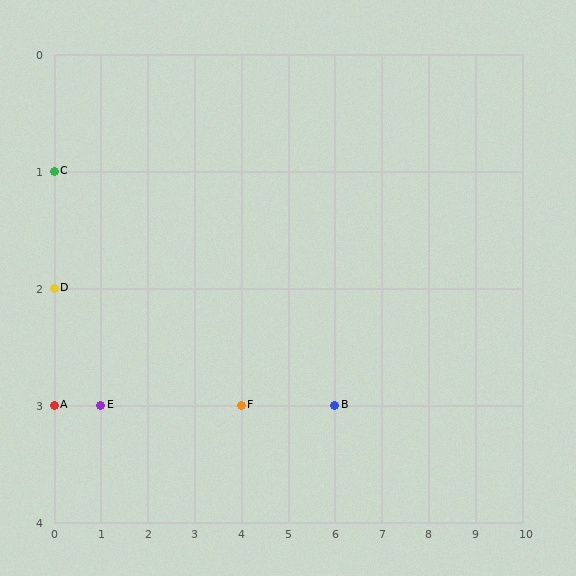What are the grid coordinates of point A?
Point A is at grid coordinates (0, 3).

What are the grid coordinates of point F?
Point F is at grid coordinates (4, 3).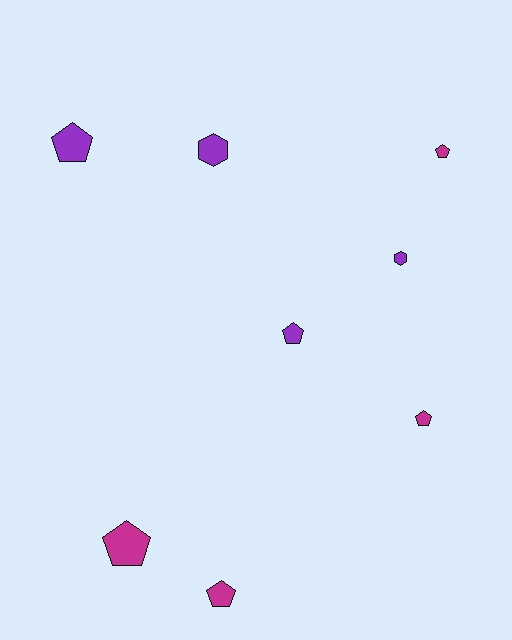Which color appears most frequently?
Purple, with 4 objects.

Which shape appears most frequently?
Pentagon, with 6 objects.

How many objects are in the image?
There are 8 objects.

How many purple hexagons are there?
There are 2 purple hexagons.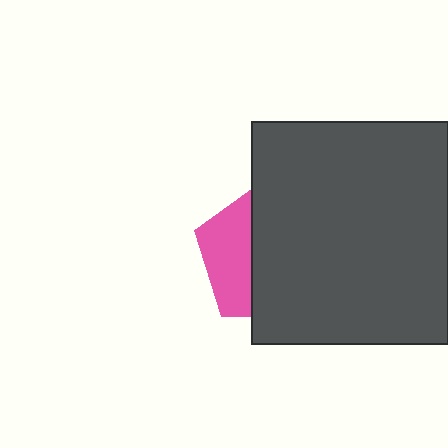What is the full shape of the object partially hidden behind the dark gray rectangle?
The partially hidden object is a pink pentagon.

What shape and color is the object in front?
The object in front is a dark gray rectangle.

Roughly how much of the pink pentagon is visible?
A small part of it is visible (roughly 35%).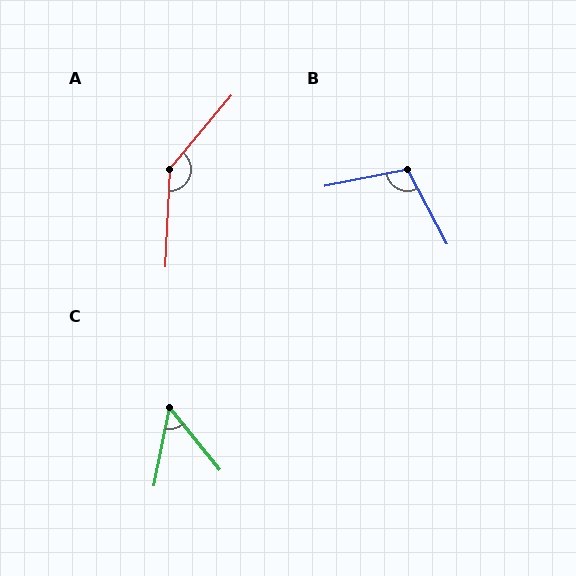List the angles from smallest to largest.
C (50°), B (107°), A (142°).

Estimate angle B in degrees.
Approximately 107 degrees.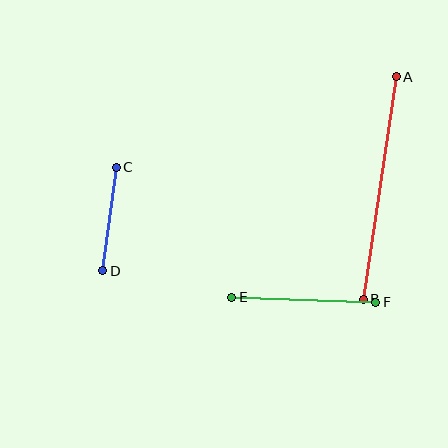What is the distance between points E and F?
The distance is approximately 144 pixels.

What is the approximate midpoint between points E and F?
The midpoint is at approximately (304, 300) pixels.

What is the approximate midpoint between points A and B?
The midpoint is at approximately (380, 188) pixels.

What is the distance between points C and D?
The distance is approximately 105 pixels.